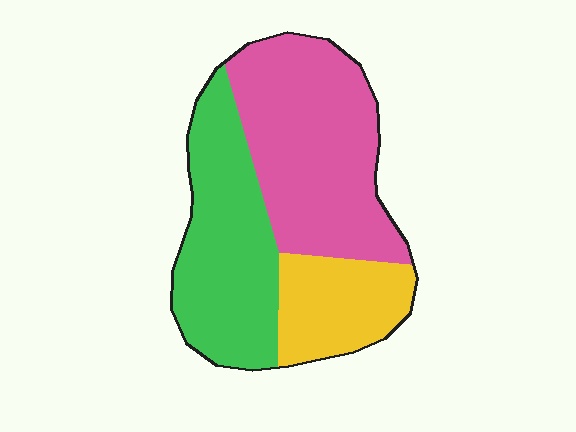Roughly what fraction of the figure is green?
Green takes up about three eighths (3/8) of the figure.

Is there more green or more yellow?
Green.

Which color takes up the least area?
Yellow, at roughly 20%.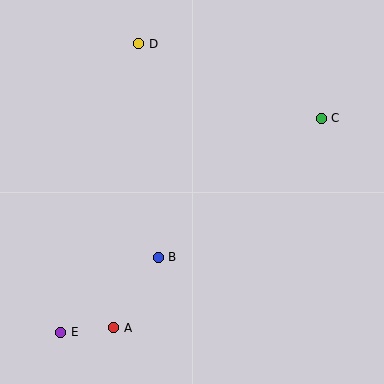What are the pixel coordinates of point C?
Point C is at (321, 118).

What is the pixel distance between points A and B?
The distance between A and B is 83 pixels.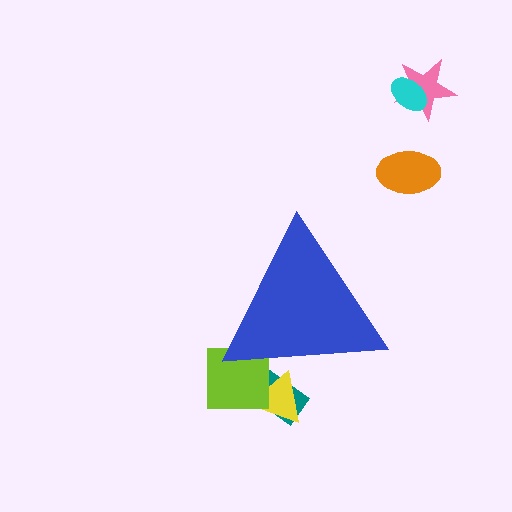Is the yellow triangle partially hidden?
Yes, the yellow triangle is partially hidden behind the blue triangle.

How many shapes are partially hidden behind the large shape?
3 shapes are partially hidden.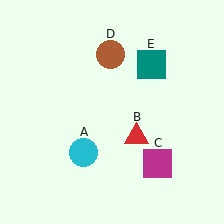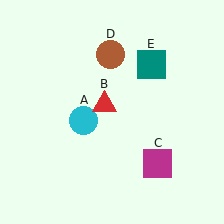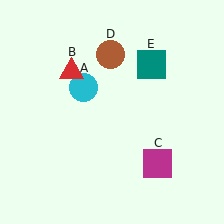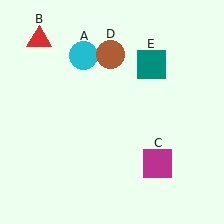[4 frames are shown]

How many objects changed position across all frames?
2 objects changed position: cyan circle (object A), red triangle (object B).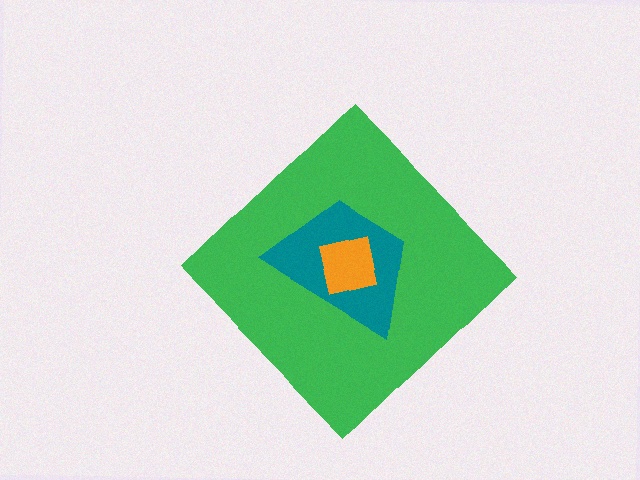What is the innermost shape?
The orange square.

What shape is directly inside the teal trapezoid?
The orange square.